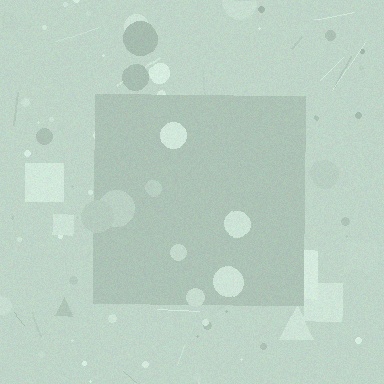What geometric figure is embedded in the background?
A square is embedded in the background.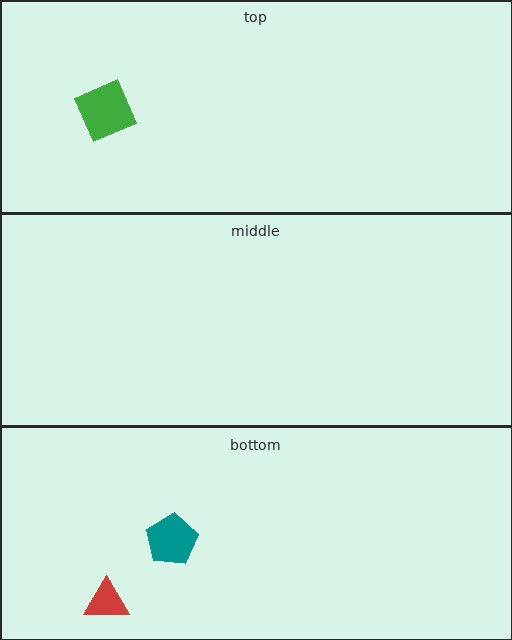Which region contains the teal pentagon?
The bottom region.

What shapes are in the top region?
The green square.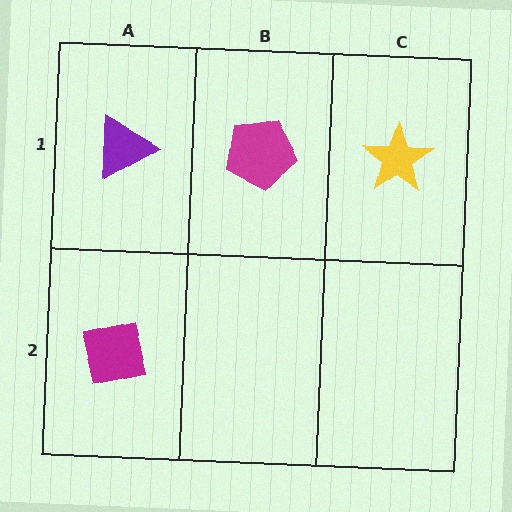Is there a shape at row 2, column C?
No, that cell is empty.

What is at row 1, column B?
A magenta pentagon.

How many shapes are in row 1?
3 shapes.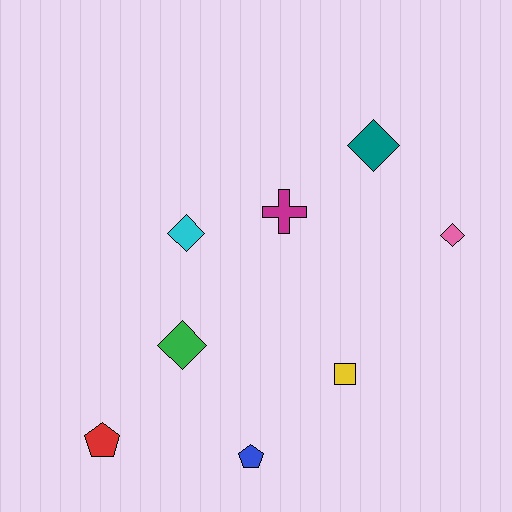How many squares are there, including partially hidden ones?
There is 1 square.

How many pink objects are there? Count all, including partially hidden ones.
There is 1 pink object.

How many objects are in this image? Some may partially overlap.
There are 8 objects.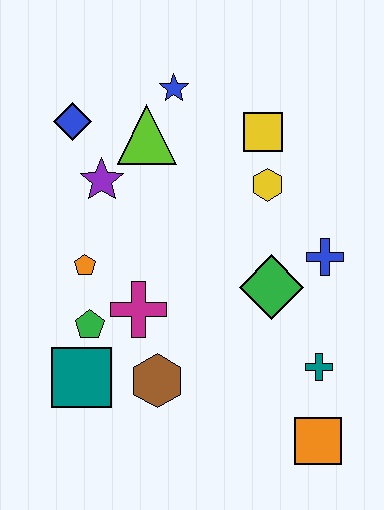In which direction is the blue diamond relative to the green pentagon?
The blue diamond is above the green pentagon.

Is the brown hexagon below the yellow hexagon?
Yes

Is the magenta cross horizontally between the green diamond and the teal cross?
No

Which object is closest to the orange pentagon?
The green pentagon is closest to the orange pentagon.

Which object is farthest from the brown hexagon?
The blue star is farthest from the brown hexagon.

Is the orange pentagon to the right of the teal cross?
No